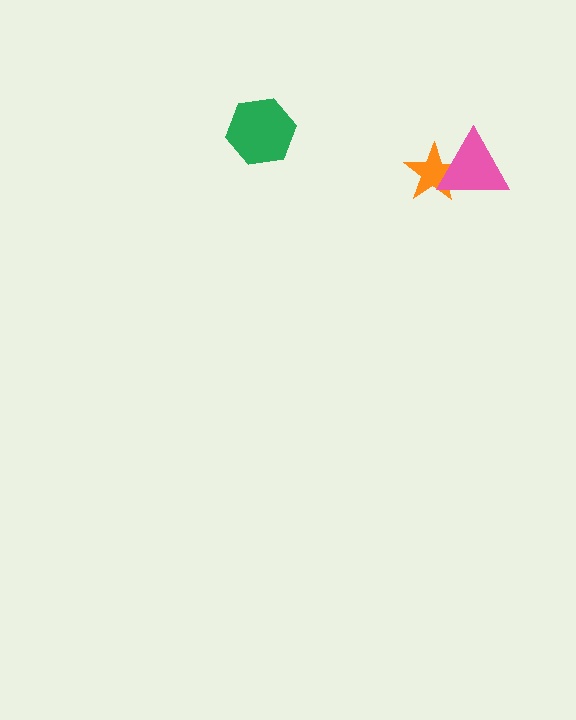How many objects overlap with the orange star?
1 object overlaps with the orange star.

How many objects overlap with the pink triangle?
1 object overlaps with the pink triangle.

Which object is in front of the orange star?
The pink triangle is in front of the orange star.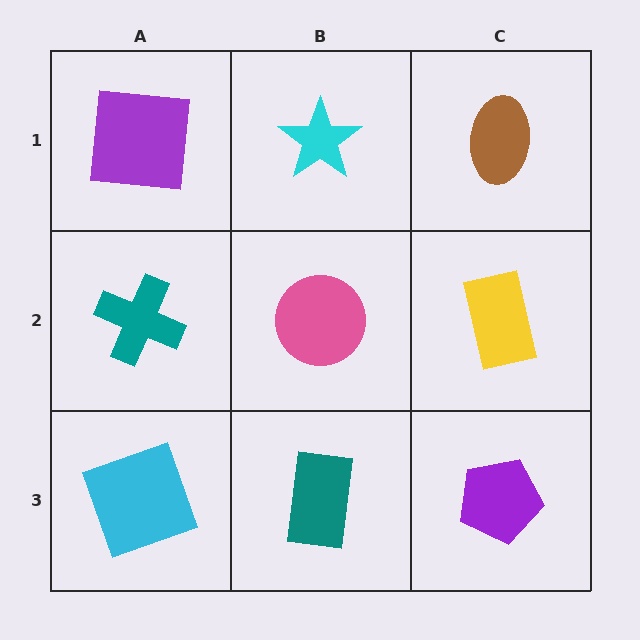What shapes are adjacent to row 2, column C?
A brown ellipse (row 1, column C), a purple pentagon (row 3, column C), a pink circle (row 2, column B).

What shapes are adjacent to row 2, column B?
A cyan star (row 1, column B), a teal rectangle (row 3, column B), a teal cross (row 2, column A), a yellow rectangle (row 2, column C).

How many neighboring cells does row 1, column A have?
2.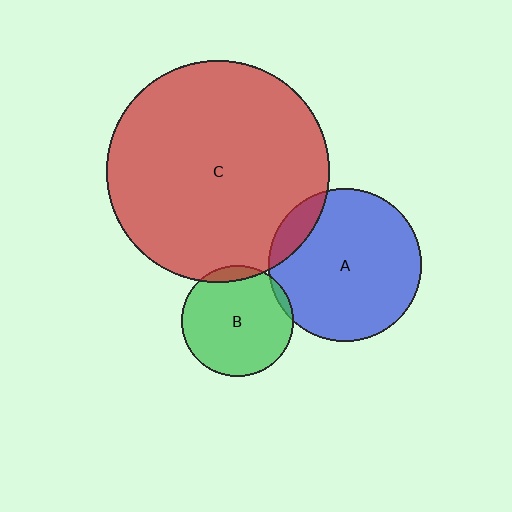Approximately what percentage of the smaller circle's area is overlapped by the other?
Approximately 10%.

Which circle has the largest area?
Circle C (red).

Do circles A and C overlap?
Yes.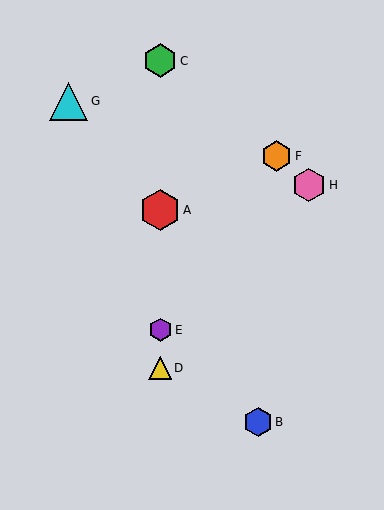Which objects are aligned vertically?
Objects A, C, D, E are aligned vertically.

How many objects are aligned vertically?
4 objects (A, C, D, E) are aligned vertically.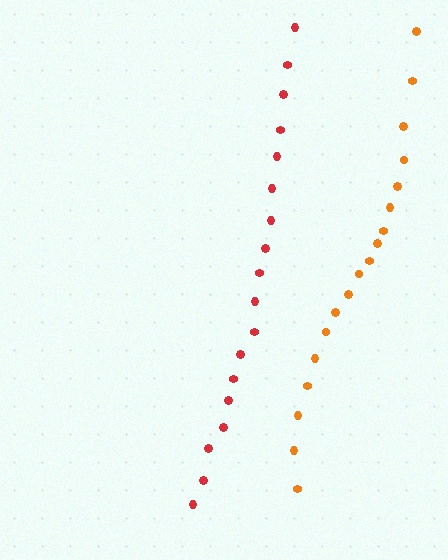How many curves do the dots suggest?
There are 2 distinct paths.